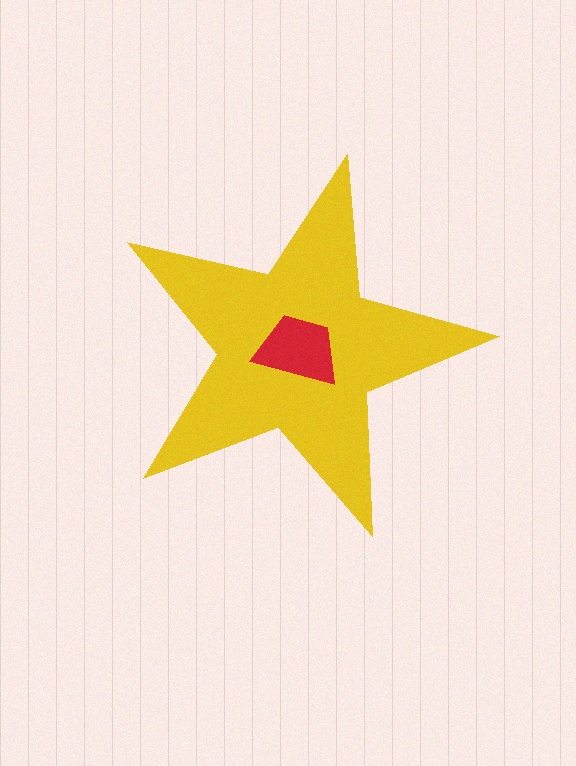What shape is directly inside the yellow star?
The red trapezoid.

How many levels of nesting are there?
2.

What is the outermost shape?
The yellow star.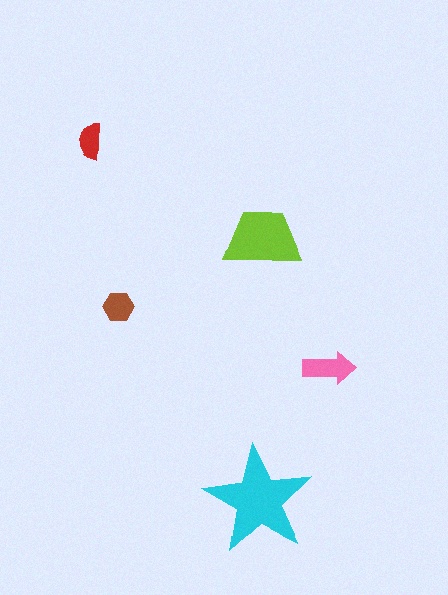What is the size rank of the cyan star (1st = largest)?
1st.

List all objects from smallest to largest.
The red semicircle, the brown hexagon, the pink arrow, the lime trapezoid, the cyan star.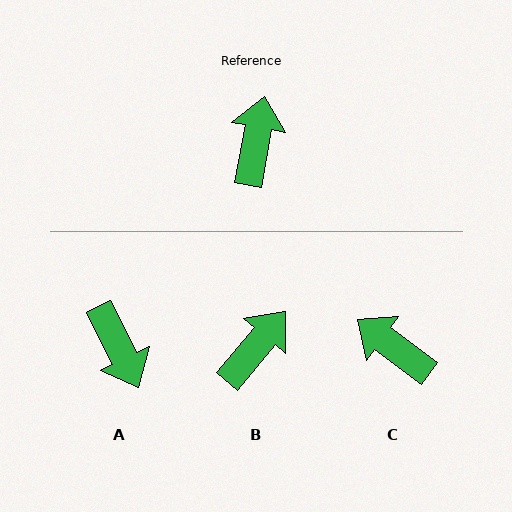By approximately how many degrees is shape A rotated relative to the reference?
Approximately 144 degrees clockwise.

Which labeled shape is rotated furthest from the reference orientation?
A, about 144 degrees away.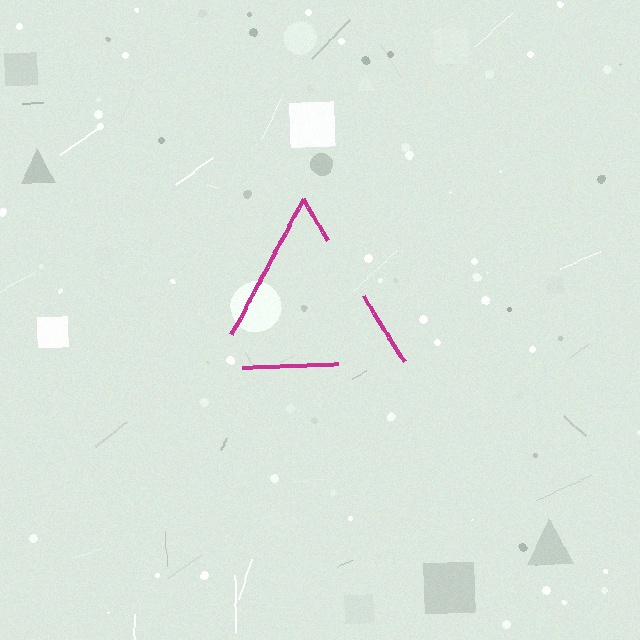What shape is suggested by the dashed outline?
The dashed outline suggests a triangle.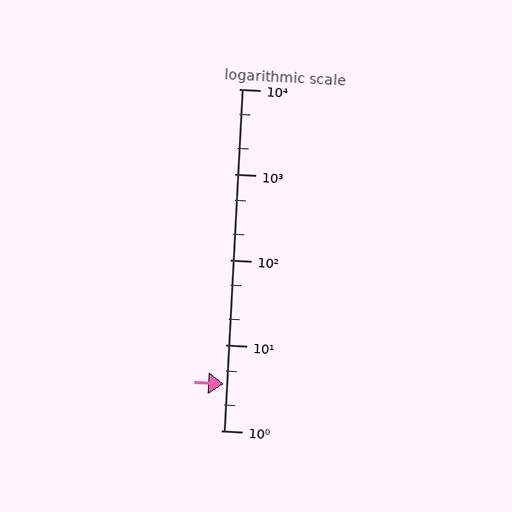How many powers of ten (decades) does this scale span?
The scale spans 4 decades, from 1 to 10000.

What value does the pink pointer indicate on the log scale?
The pointer indicates approximately 3.5.